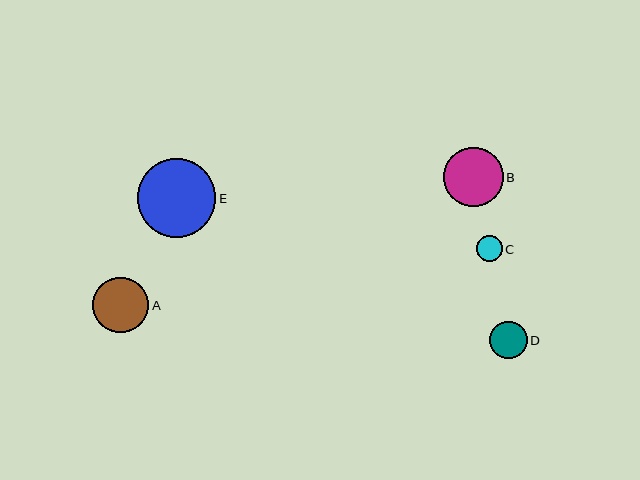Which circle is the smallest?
Circle C is the smallest with a size of approximately 26 pixels.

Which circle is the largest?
Circle E is the largest with a size of approximately 78 pixels.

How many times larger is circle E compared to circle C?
Circle E is approximately 3.0 times the size of circle C.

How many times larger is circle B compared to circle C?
Circle B is approximately 2.3 times the size of circle C.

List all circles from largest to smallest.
From largest to smallest: E, B, A, D, C.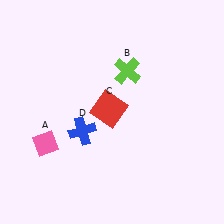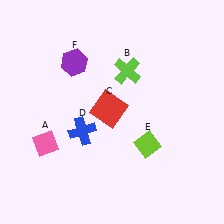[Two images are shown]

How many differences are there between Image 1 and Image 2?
There are 2 differences between the two images.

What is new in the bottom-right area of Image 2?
A lime diamond (E) was added in the bottom-right area of Image 2.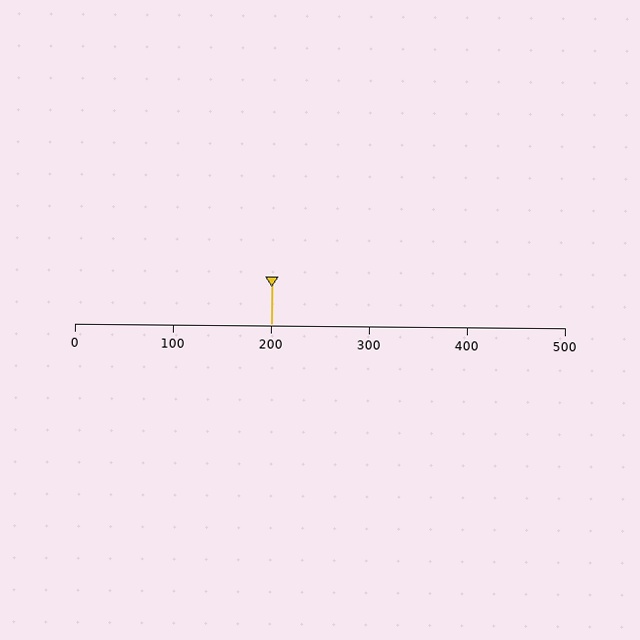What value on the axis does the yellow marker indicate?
The marker indicates approximately 200.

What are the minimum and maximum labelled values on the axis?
The axis runs from 0 to 500.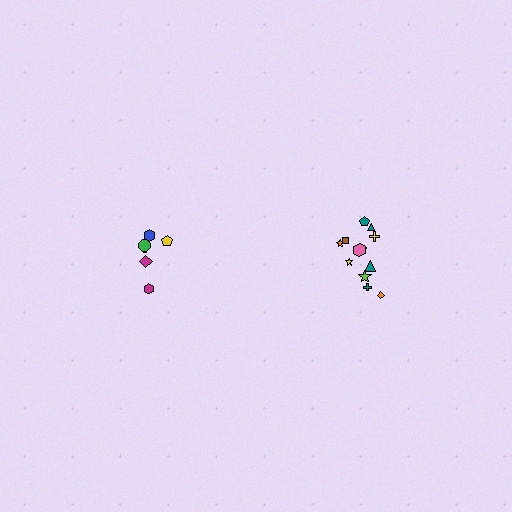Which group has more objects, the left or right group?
The right group.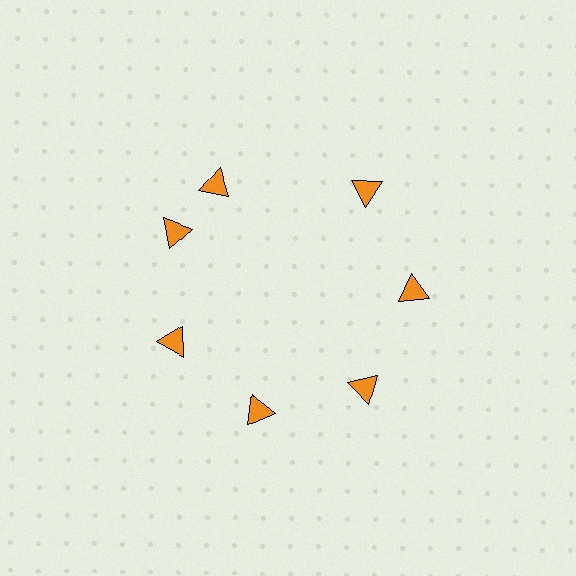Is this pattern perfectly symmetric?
No. The 7 orange triangles are arranged in a ring, but one element near the 12 o'clock position is rotated out of alignment along the ring, breaking the 7-fold rotational symmetry.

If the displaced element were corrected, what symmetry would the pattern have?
It would have 7-fold rotational symmetry — the pattern would map onto itself every 51 degrees.